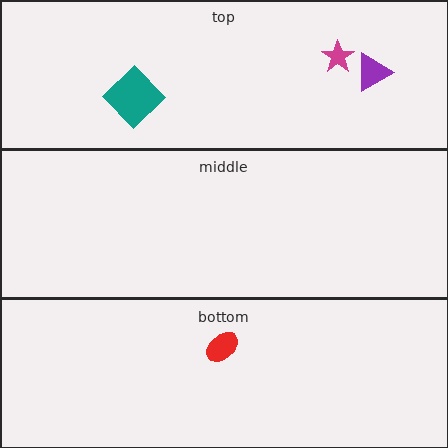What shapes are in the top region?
The purple triangle, the magenta star, the teal diamond.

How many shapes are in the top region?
3.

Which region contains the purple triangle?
The top region.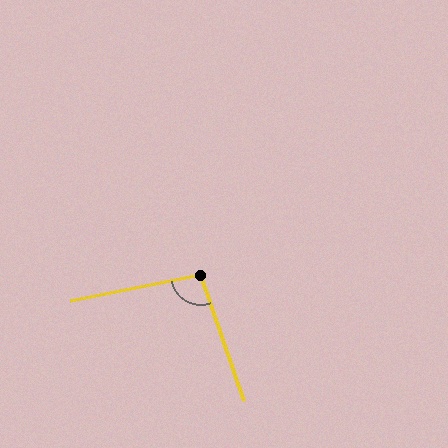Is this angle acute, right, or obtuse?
It is obtuse.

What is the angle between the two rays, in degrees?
Approximately 97 degrees.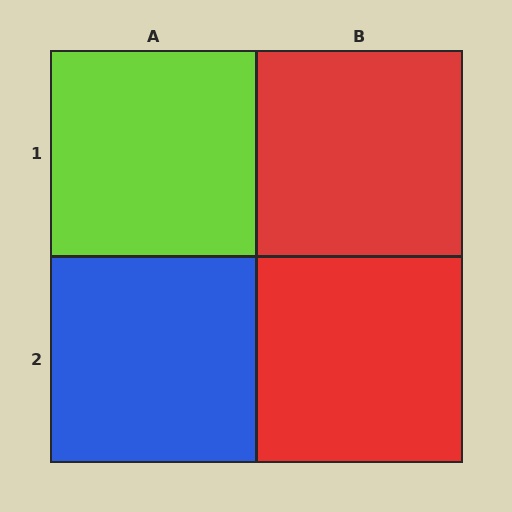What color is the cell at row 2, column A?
Blue.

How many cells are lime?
1 cell is lime.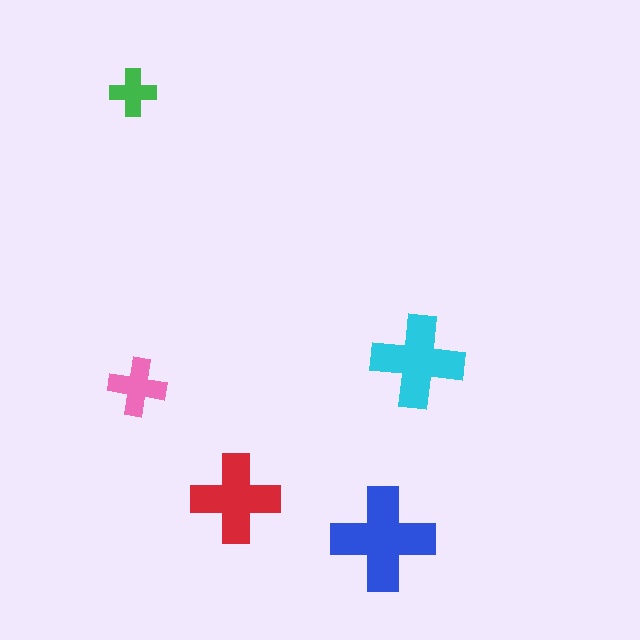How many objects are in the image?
There are 5 objects in the image.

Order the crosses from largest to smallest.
the blue one, the cyan one, the red one, the pink one, the green one.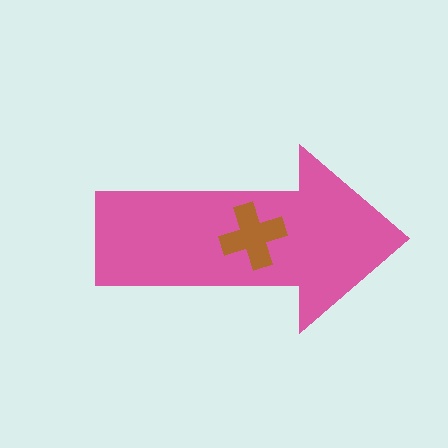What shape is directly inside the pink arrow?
The brown cross.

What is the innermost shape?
The brown cross.